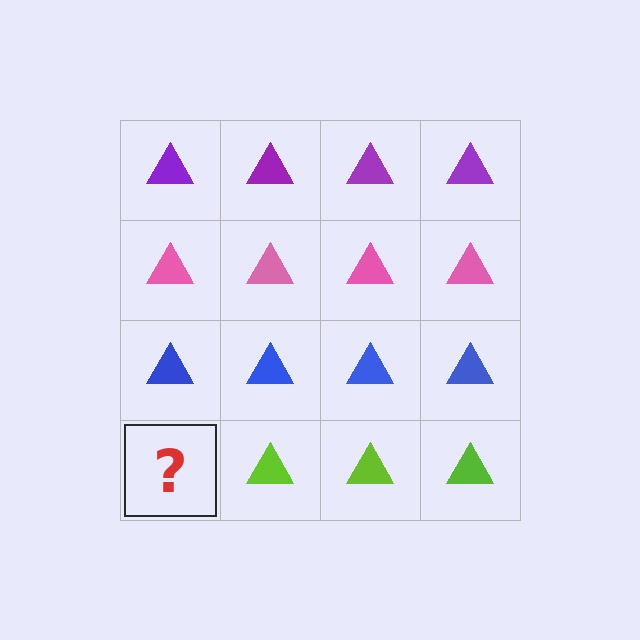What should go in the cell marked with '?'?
The missing cell should contain a lime triangle.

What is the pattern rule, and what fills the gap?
The rule is that each row has a consistent color. The gap should be filled with a lime triangle.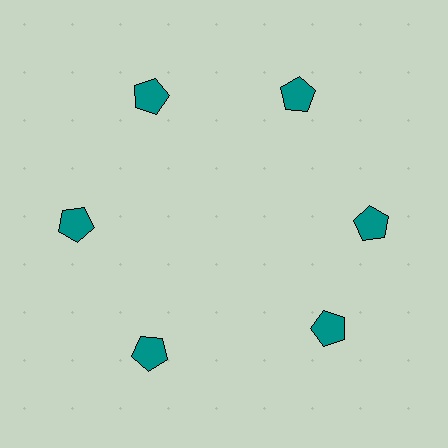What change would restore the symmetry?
The symmetry would be restored by rotating it back into even spacing with its neighbors so that all 6 pentagons sit at equal angles and equal distance from the center.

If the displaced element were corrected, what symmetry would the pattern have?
It would have 6-fold rotational symmetry — the pattern would map onto itself every 60 degrees.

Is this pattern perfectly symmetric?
No. The 6 teal pentagons are arranged in a ring, but one element near the 5 o'clock position is rotated out of alignment along the ring, breaking the 6-fold rotational symmetry.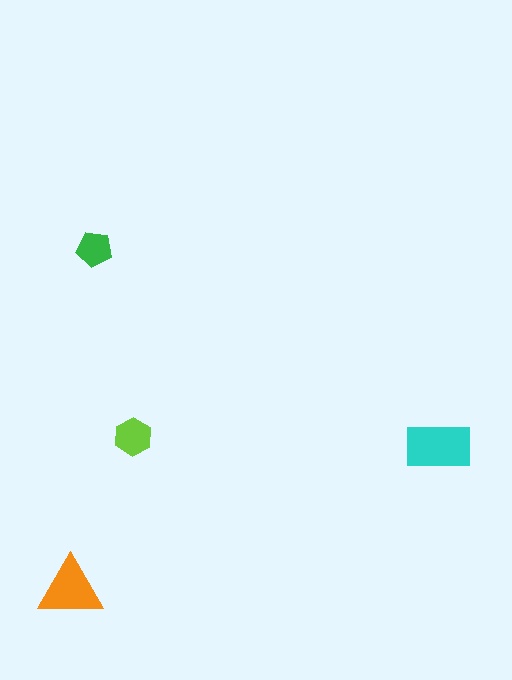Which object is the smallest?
The green pentagon.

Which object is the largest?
The cyan rectangle.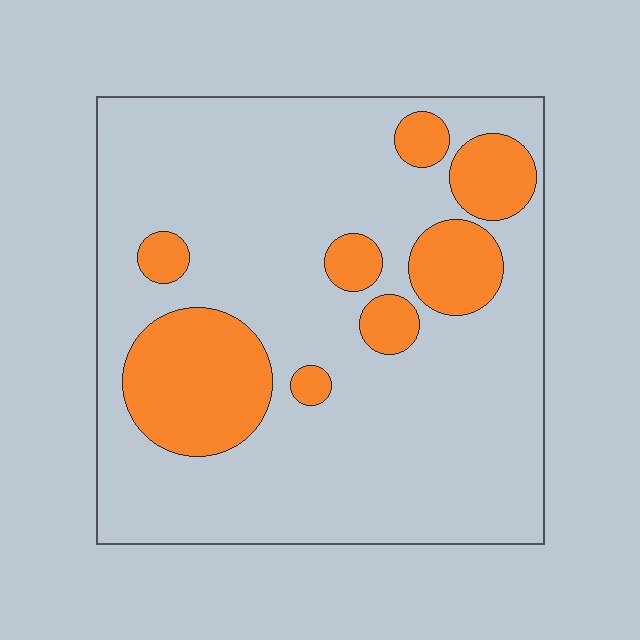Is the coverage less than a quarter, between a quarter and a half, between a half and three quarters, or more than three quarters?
Less than a quarter.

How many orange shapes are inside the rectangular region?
8.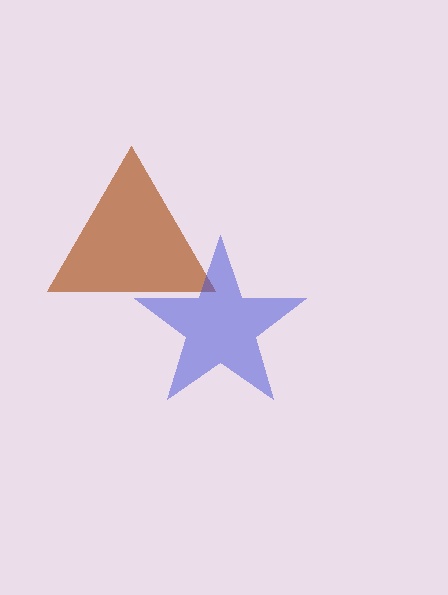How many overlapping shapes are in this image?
There are 2 overlapping shapes in the image.